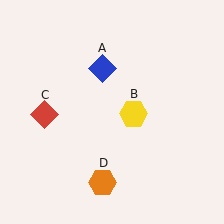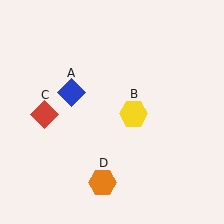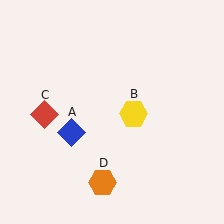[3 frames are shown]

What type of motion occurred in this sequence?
The blue diamond (object A) rotated counterclockwise around the center of the scene.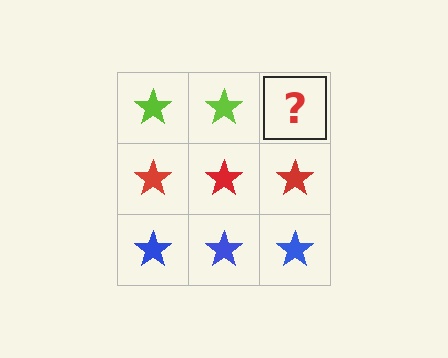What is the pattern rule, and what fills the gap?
The rule is that each row has a consistent color. The gap should be filled with a lime star.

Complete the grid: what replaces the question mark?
The question mark should be replaced with a lime star.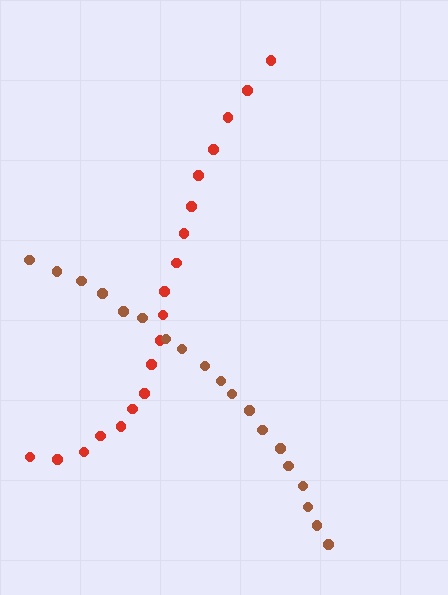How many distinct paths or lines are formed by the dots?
There are 2 distinct paths.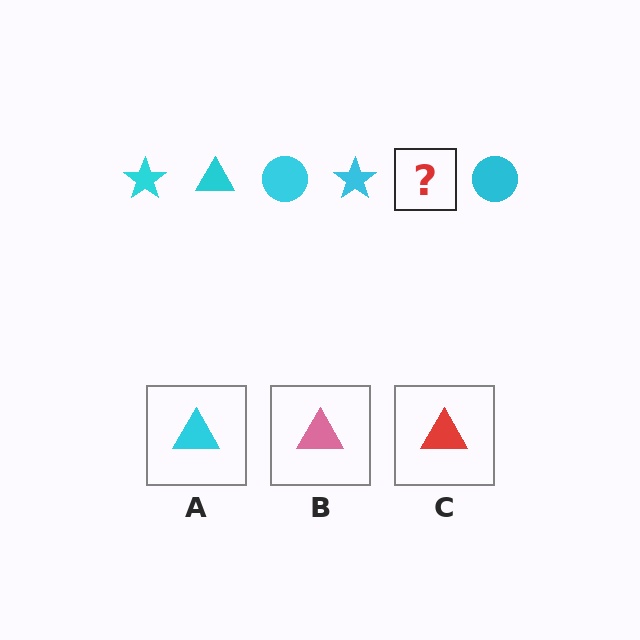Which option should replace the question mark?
Option A.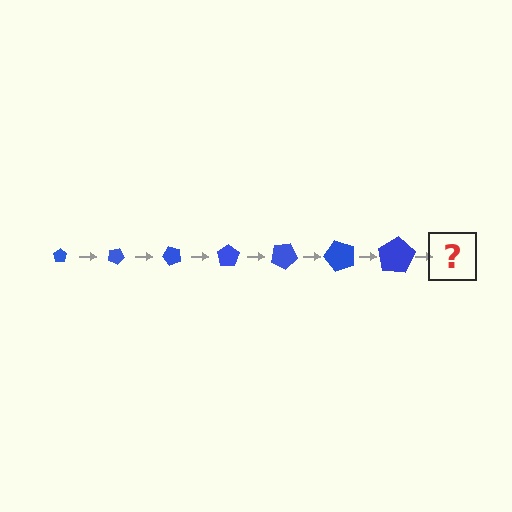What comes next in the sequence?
The next element should be a pentagon, larger than the previous one and rotated 175 degrees from the start.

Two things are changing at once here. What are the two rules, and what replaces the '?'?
The two rules are that the pentagon grows larger each step and it rotates 25 degrees each step. The '?' should be a pentagon, larger than the previous one and rotated 175 degrees from the start.